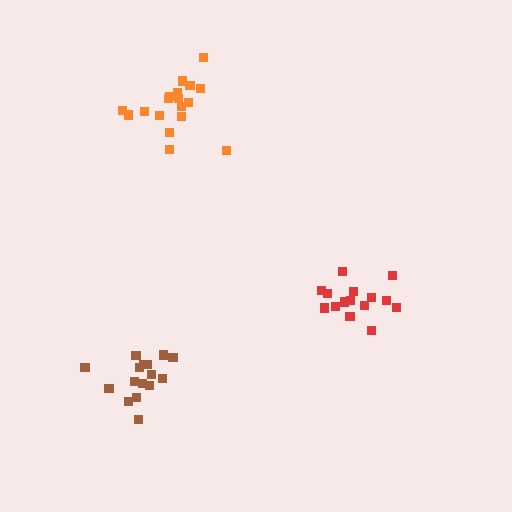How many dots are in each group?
Group 1: 15 dots, Group 2: 16 dots, Group 3: 18 dots (49 total).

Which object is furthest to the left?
The brown cluster is leftmost.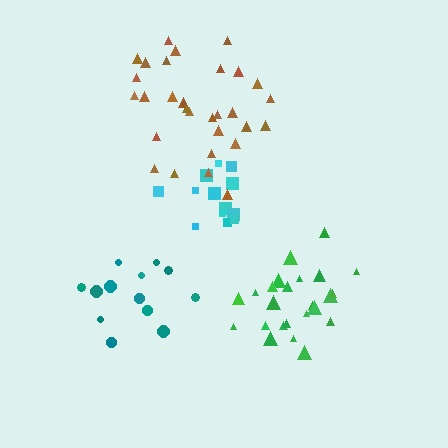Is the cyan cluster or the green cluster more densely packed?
Cyan.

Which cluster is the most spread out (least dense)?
Green.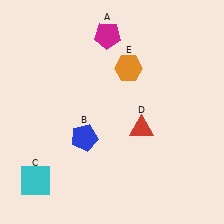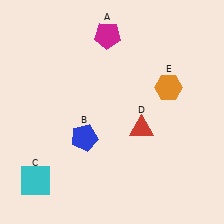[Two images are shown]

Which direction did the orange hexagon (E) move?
The orange hexagon (E) moved right.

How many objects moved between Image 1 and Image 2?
1 object moved between the two images.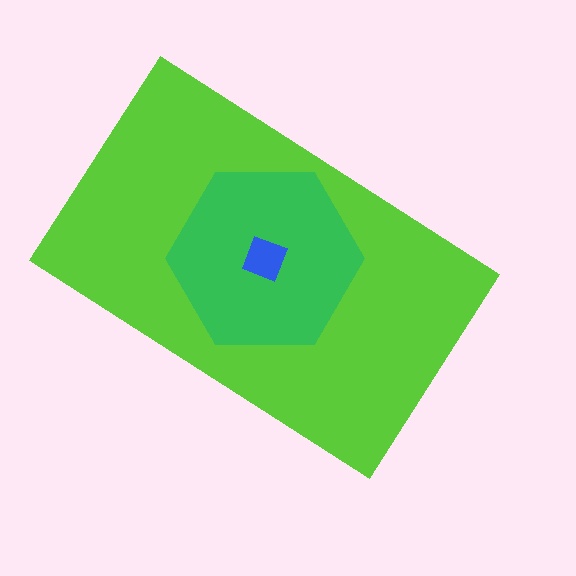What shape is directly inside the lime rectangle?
The green hexagon.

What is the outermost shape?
The lime rectangle.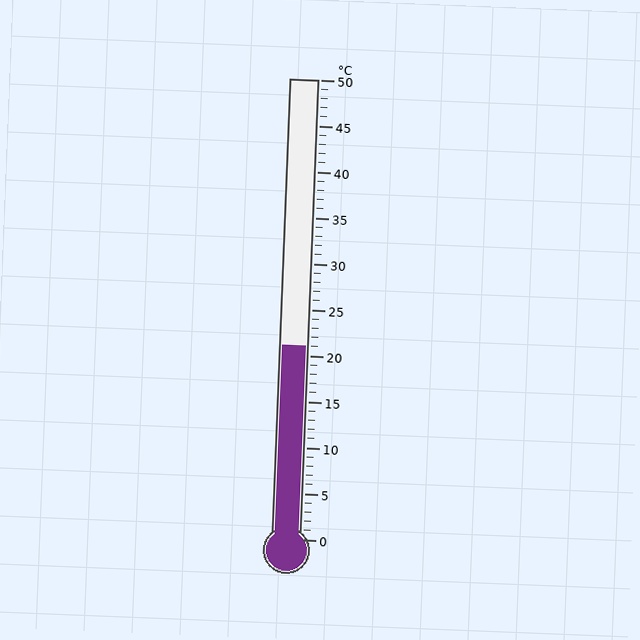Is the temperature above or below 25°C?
The temperature is below 25°C.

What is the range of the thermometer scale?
The thermometer scale ranges from 0°C to 50°C.